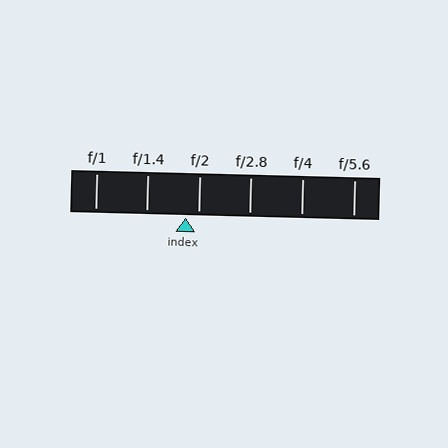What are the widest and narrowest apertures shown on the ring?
The widest aperture shown is f/1 and the narrowest is f/5.6.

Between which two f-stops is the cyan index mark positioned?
The index mark is between f/1.4 and f/2.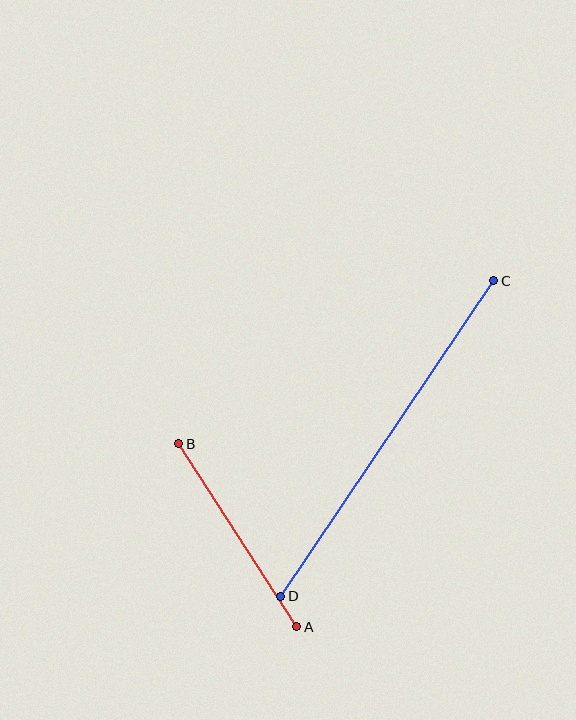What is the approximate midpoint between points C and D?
The midpoint is at approximately (387, 438) pixels.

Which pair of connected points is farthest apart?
Points C and D are farthest apart.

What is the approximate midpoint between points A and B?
The midpoint is at approximately (238, 535) pixels.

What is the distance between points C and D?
The distance is approximately 380 pixels.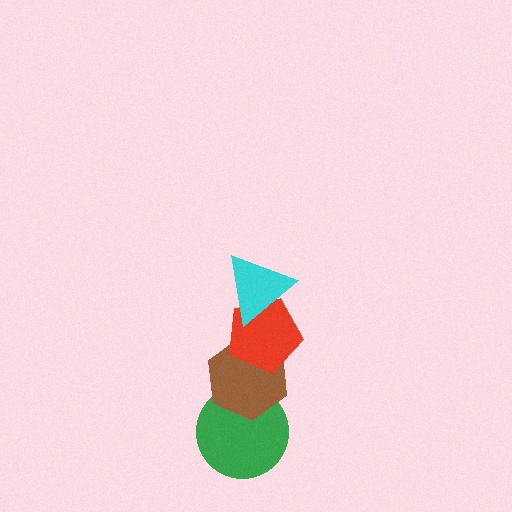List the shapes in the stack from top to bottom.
From top to bottom: the cyan triangle, the red pentagon, the brown hexagon, the green circle.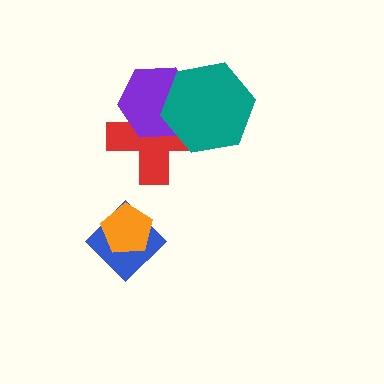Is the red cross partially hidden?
Yes, it is partially covered by another shape.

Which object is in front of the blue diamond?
The orange pentagon is in front of the blue diamond.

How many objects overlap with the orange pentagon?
1 object overlaps with the orange pentagon.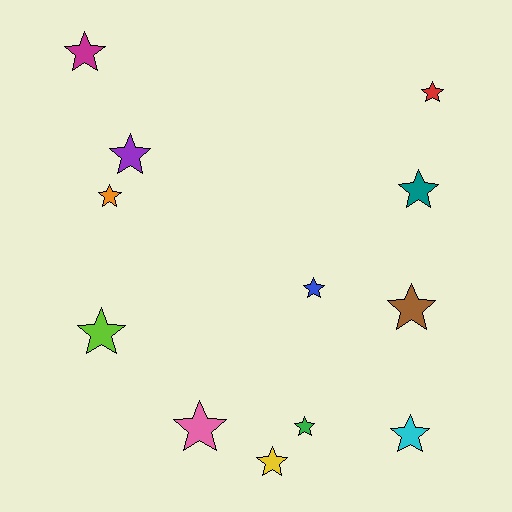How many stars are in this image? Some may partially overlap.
There are 12 stars.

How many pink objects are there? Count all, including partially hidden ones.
There is 1 pink object.